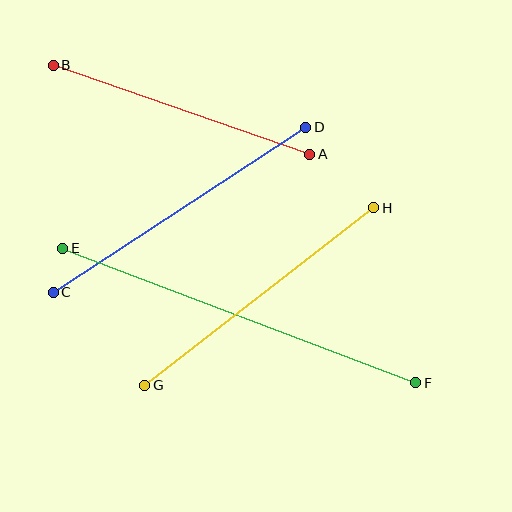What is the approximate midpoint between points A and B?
The midpoint is at approximately (181, 110) pixels.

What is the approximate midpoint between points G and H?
The midpoint is at approximately (259, 296) pixels.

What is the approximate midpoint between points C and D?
The midpoint is at approximately (179, 210) pixels.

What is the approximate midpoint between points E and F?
The midpoint is at approximately (239, 315) pixels.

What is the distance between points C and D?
The distance is approximately 302 pixels.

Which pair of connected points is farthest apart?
Points E and F are farthest apart.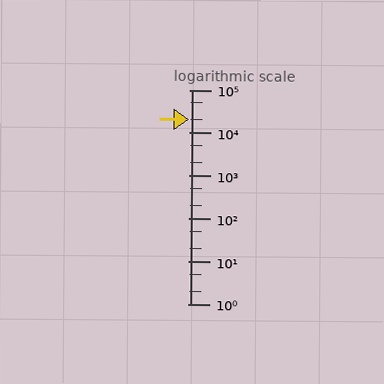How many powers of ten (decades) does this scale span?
The scale spans 5 decades, from 1 to 100000.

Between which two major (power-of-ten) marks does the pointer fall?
The pointer is between 10000 and 100000.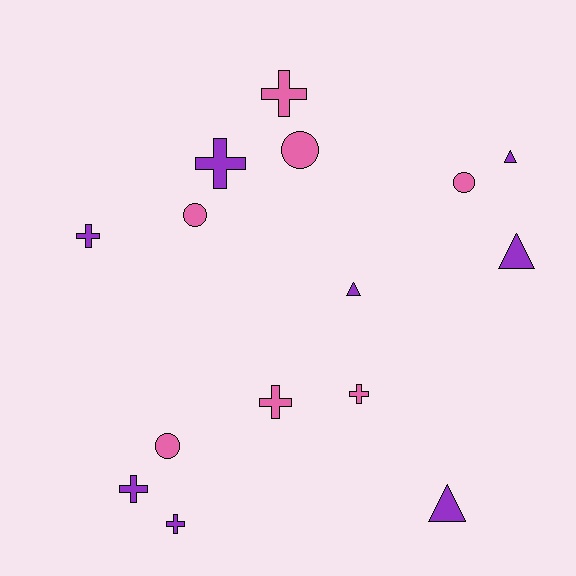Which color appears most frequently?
Purple, with 8 objects.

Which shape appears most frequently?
Cross, with 7 objects.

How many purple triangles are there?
There are 4 purple triangles.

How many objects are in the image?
There are 15 objects.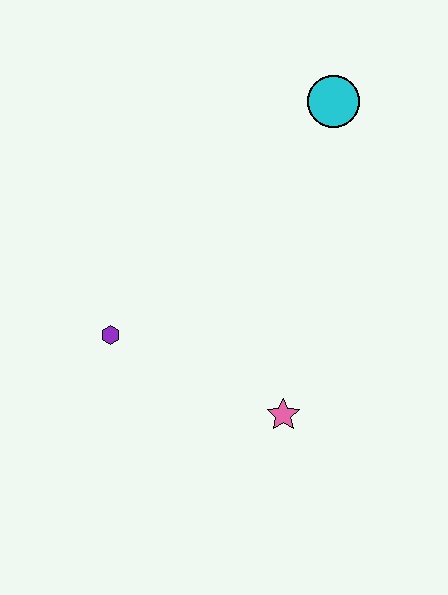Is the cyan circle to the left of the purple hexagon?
No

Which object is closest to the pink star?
The purple hexagon is closest to the pink star.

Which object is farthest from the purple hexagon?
The cyan circle is farthest from the purple hexagon.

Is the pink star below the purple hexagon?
Yes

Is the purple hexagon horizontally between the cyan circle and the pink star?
No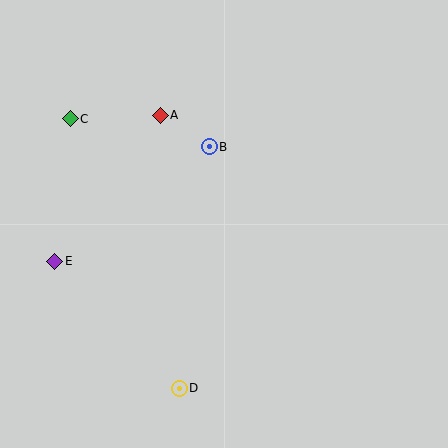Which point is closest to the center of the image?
Point B at (209, 147) is closest to the center.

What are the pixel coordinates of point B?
Point B is at (209, 147).